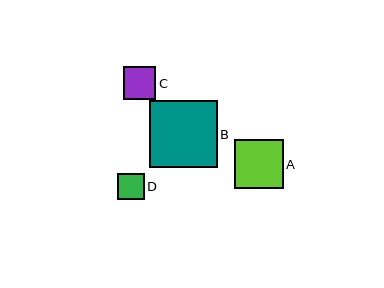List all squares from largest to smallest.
From largest to smallest: B, A, C, D.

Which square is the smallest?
Square D is the smallest with a size of approximately 26 pixels.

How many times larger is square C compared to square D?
Square C is approximately 1.2 times the size of square D.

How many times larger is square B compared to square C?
Square B is approximately 2.1 times the size of square C.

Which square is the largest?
Square B is the largest with a size of approximately 68 pixels.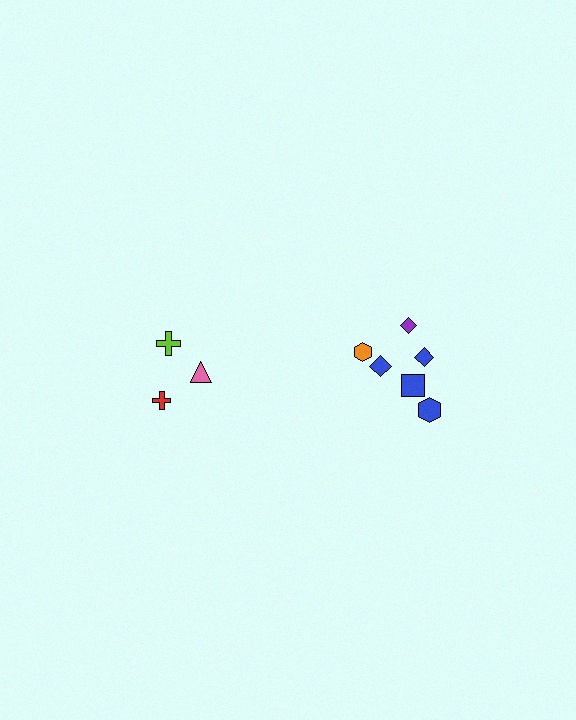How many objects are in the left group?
There are 3 objects.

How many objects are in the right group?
There are 6 objects.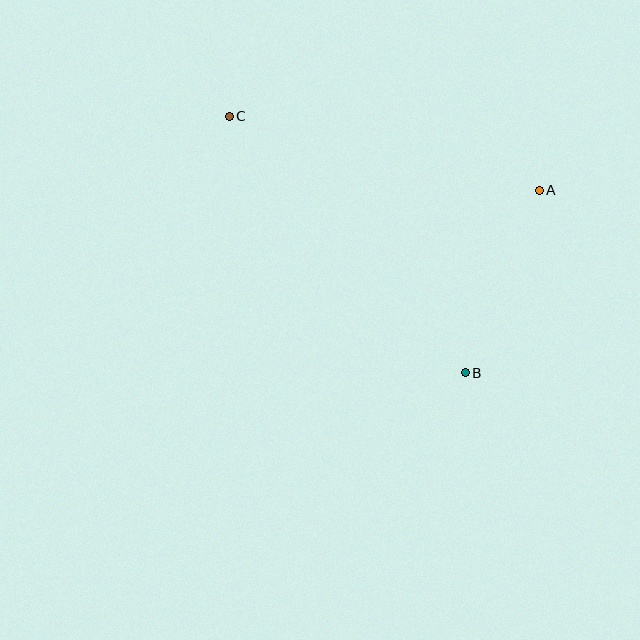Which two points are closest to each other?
Points A and B are closest to each other.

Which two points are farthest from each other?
Points B and C are farthest from each other.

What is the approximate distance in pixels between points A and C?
The distance between A and C is approximately 318 pixels.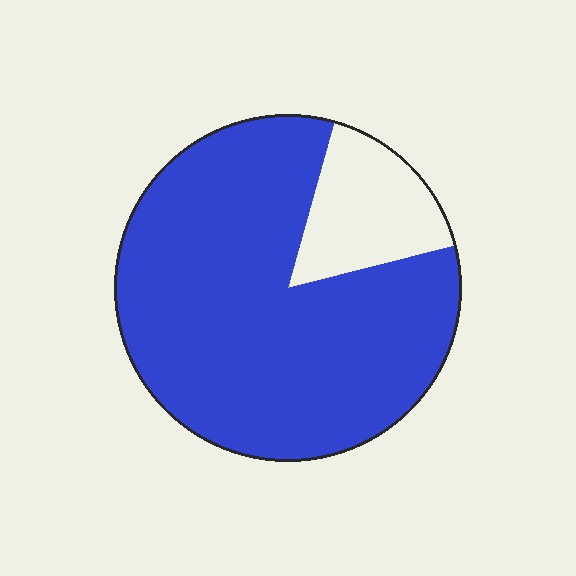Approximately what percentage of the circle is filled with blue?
Approximately 85%.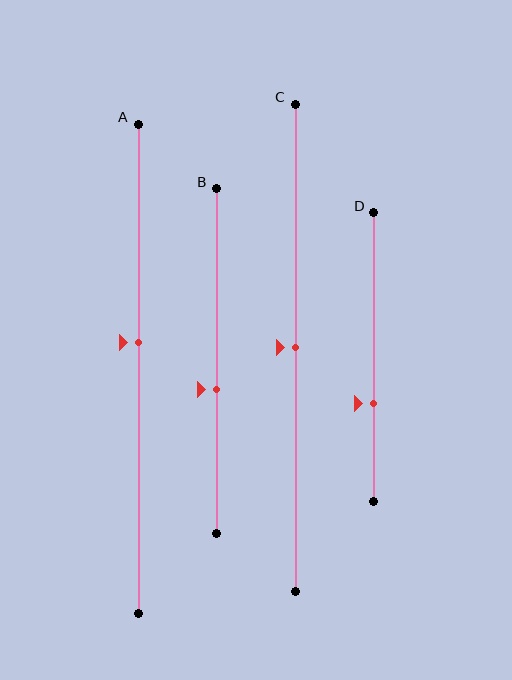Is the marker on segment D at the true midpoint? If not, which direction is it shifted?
No, the marker on segment D is shifted downward by about 16% of the segment length.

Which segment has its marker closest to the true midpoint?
Segment C has its marker closest to the true midpoint.